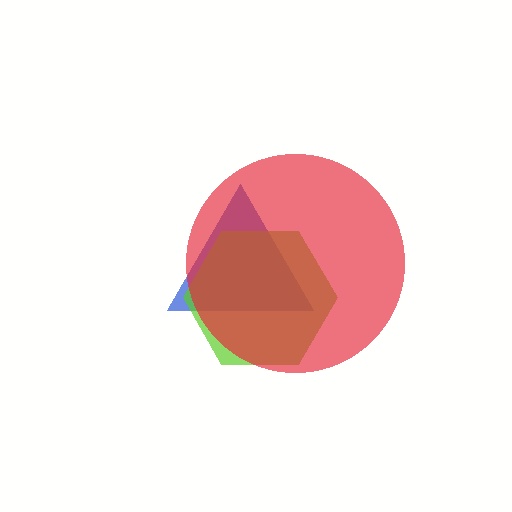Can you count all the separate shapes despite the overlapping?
Yes, there are 3 separate shapes.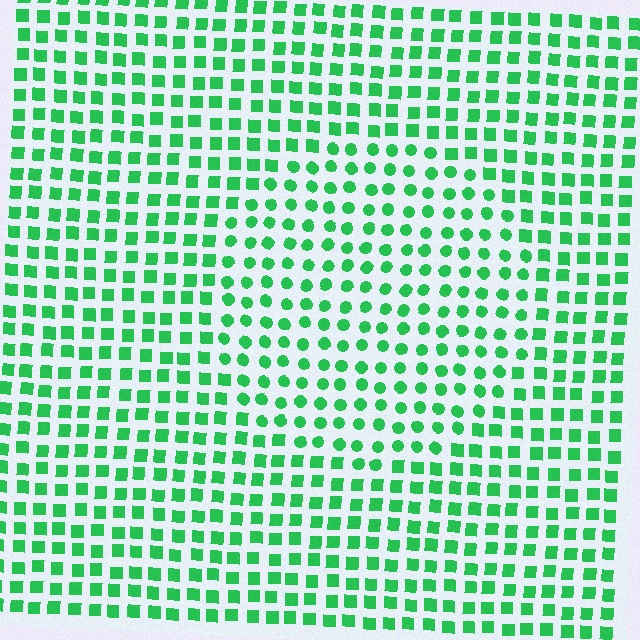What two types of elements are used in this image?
The image uses circles inside the circle region and squares outside it.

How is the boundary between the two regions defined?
The boundary is defined by a change in element shape: circles inside vs. squares outside. All elements share the same color and spacing.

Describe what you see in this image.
The image is filled with small green elements arranged in a uniform grid. A circle-shaped region contains circles, while the surrounding area contains squares. The boundary is defined purely by the change in element shape.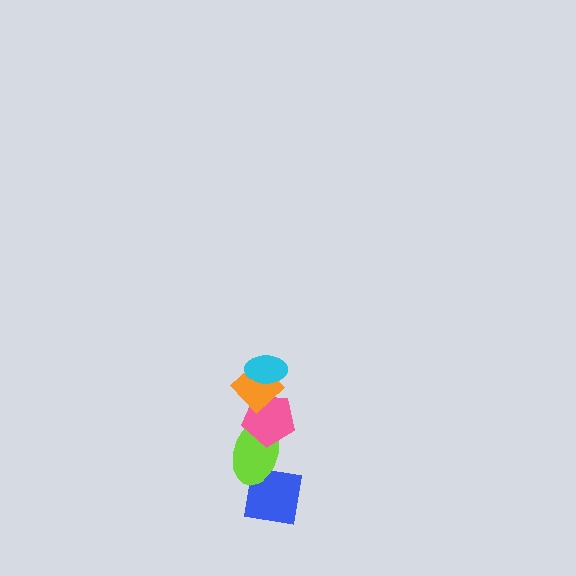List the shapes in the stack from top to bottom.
From top to bottom: the cyan ellipse, the orange diamond, the pink pentagon, the lime ellipse, the blue square.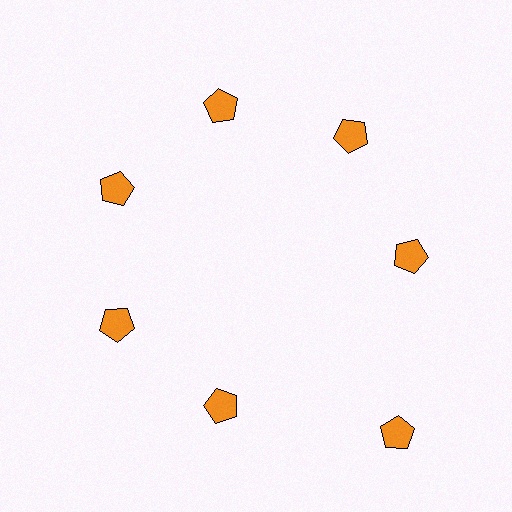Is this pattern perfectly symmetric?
No. The 7 orange pentagons are arranged in a ring, but one element near the 5 o'clock position is pushed outward from the center, breaking the 7-fold rotational symmetry.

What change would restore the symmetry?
The symmetry would be restored by moving it inward, back onto the ring so that all 7 pentagons sit at equal angles and equal distance from the center.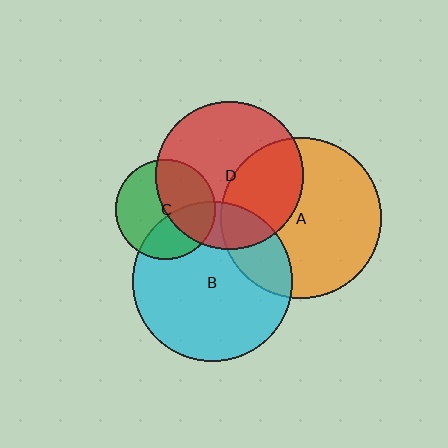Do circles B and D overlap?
Yes.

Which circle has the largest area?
Circle A (orange).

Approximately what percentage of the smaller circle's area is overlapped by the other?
Approximately 20%.